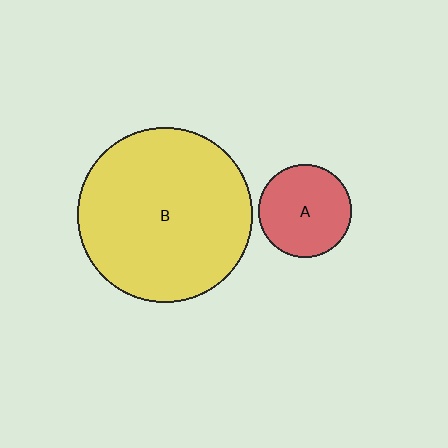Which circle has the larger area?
Circle B (yellow).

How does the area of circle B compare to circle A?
Approximately 3.5 times.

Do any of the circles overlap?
No, none of the circles overlap.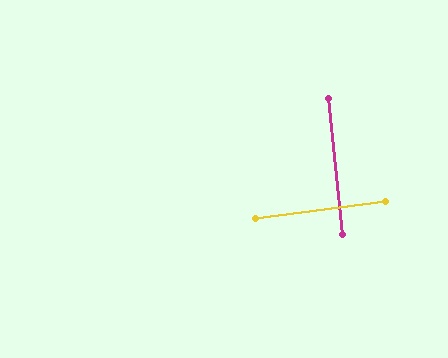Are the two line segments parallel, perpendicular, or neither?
Perpendicular — they meet at approximately 88°.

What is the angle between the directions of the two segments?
Approximately 88 degrees.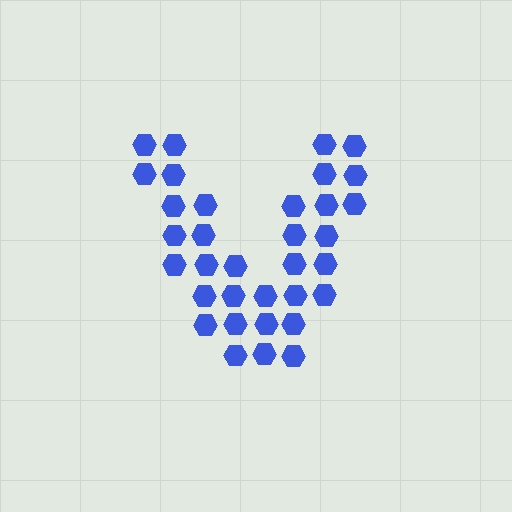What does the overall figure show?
The overall figure shows the letter V.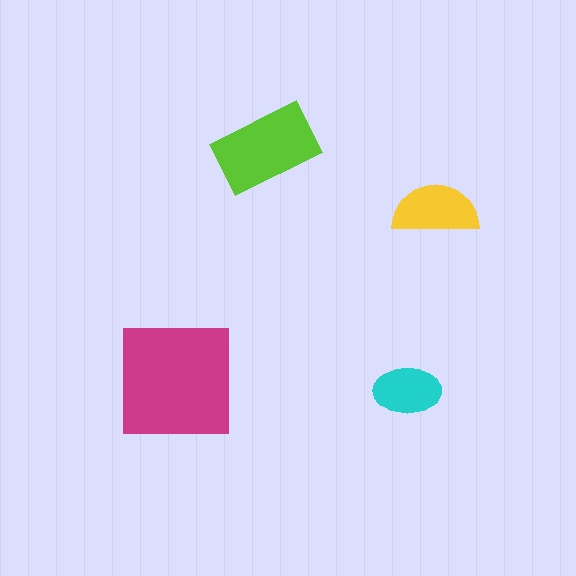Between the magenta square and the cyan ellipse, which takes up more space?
The magenta square.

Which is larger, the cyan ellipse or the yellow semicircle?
The yellow semicircle.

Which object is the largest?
The magenta square.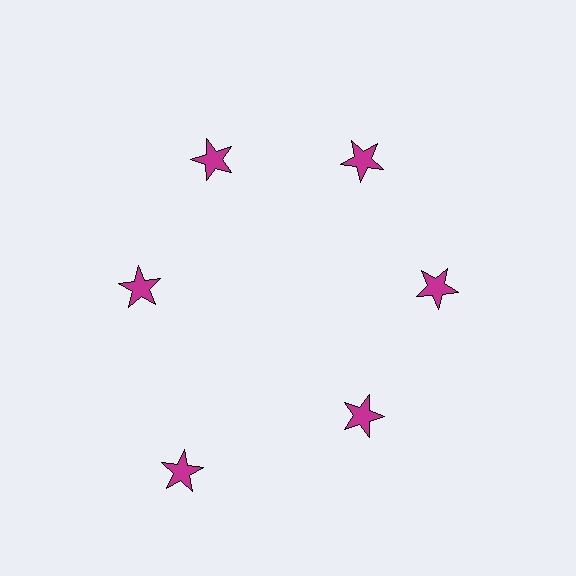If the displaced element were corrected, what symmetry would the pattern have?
It would have 6-fold rotational symmetry — the pattern would map onto itself every 60 degrees.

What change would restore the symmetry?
The symmetry would be restored by moving it inward, back onto the ring so that all 6 stars sit at equal angles and equal distance from the center.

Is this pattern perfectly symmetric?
No. The 6 magenta stars are arranged in a ring, but one element near the 7 o'clock position is pushed outward from the center, breaking the 6-fold rotational symmetry.